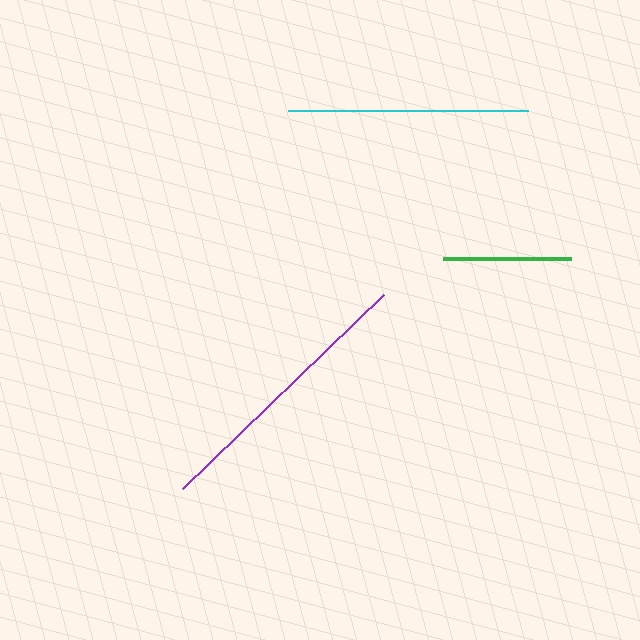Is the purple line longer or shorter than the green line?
The purple line is longer than the green line.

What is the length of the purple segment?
The purple segment is approximately 279 pixels long.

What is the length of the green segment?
The green segment is approximately 128 pixels long.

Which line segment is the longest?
The purple line is the longest at approximately 279 pixels.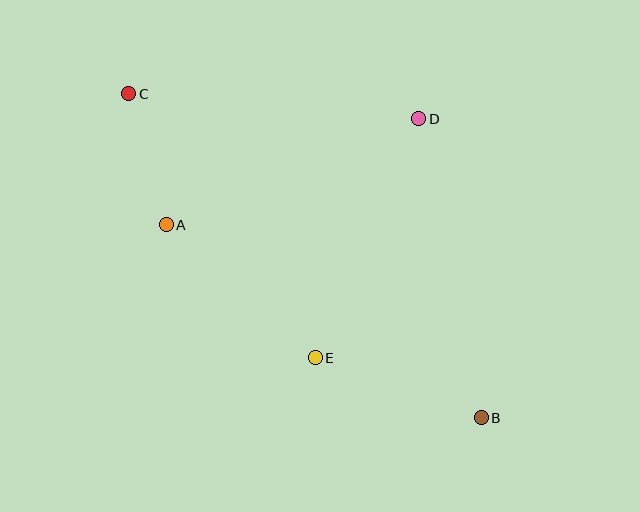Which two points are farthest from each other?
Points B and C are farthest from each other.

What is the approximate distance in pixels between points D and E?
The distance between D and E is approximately 260 pixels.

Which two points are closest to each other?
Points A and C are closest to each other.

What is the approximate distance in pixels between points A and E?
The distance between A and E is approximately 200 pixels.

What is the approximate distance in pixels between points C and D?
The distance between C and D is approximately 291 pixels.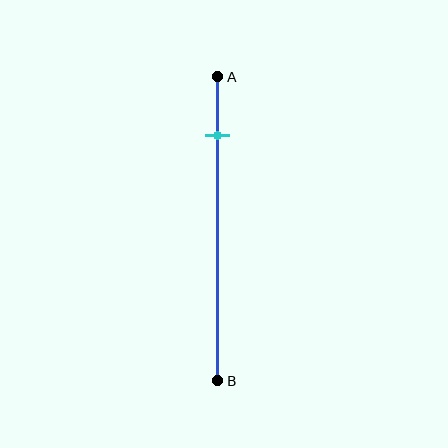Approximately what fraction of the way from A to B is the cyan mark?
The cyan mark is approximately 20% of the way from A to B.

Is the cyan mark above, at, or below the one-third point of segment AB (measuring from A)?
The cyan mark is above the one-third point of segment AB.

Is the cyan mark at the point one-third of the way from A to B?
No, the mark is at about 20% from A, not at the 33% one-third point.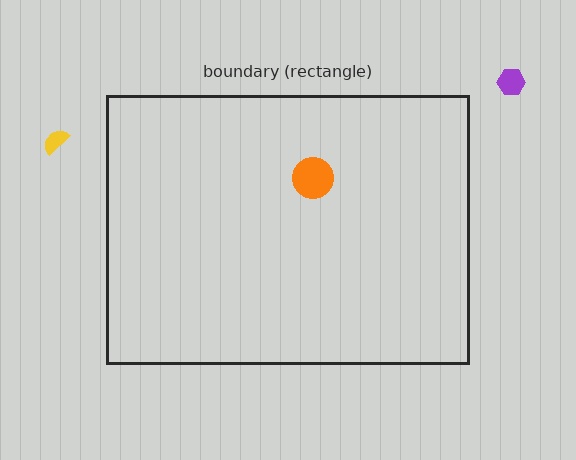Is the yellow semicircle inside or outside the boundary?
Outside.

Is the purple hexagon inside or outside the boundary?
Outside.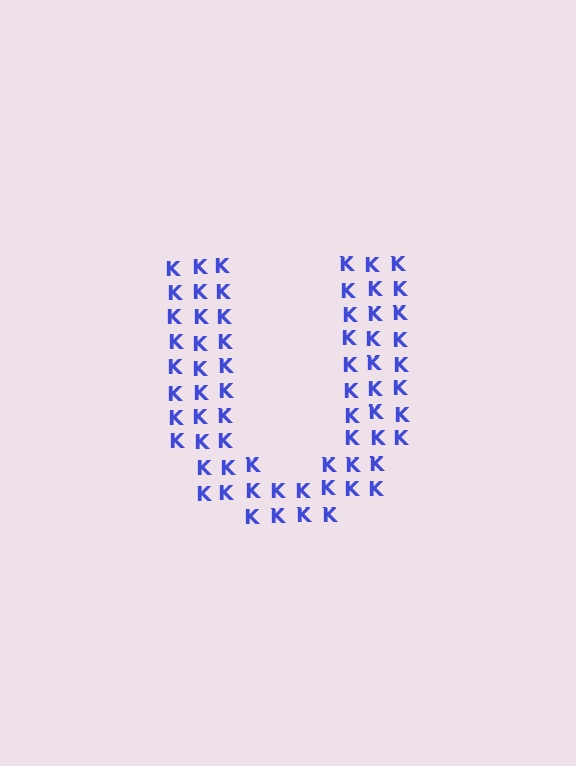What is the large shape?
The large shape is the letter U.